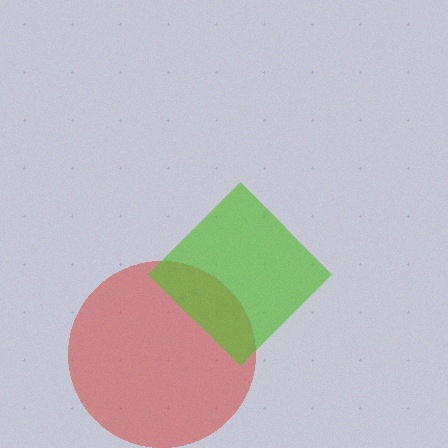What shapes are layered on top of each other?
The layered shapes are: a red circle, a lime diamond.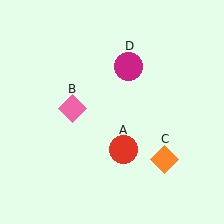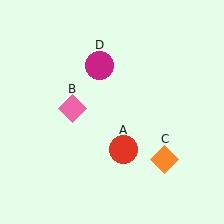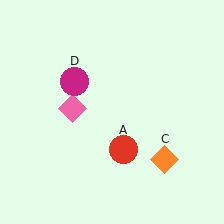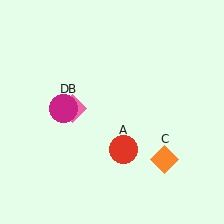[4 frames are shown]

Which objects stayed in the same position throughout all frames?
Red circle (object A) and pink diamond (object B) and orange diamond (object C) remained stationary.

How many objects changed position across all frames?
1 object changed position: magenta circle (object D).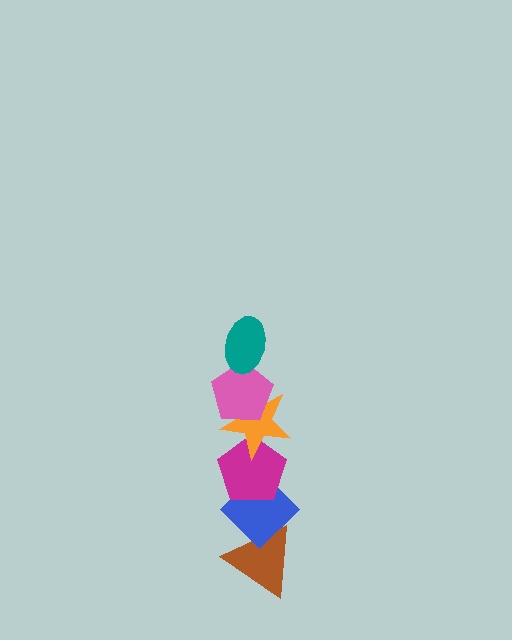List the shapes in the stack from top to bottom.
From top to bottom: the teal ellipse, the pink pentagon, the orange star, the magenta pentagon, the blue diamond, the brown triangle.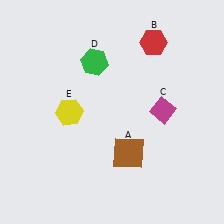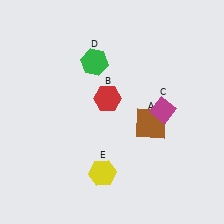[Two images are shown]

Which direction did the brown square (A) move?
The brown square (A) moved up.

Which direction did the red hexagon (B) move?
The red hexagon (B) moved down.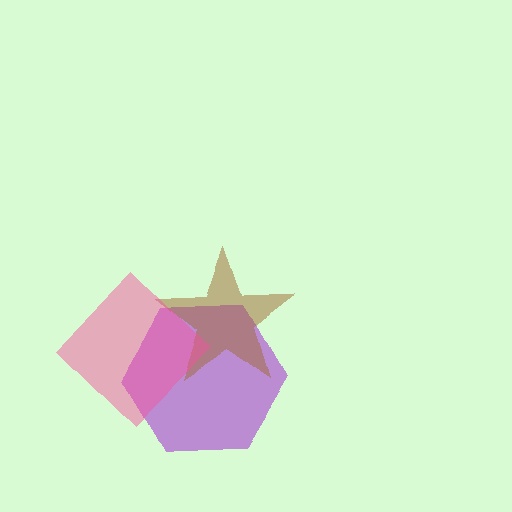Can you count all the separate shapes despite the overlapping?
Yes, there are 3 separate shapes.